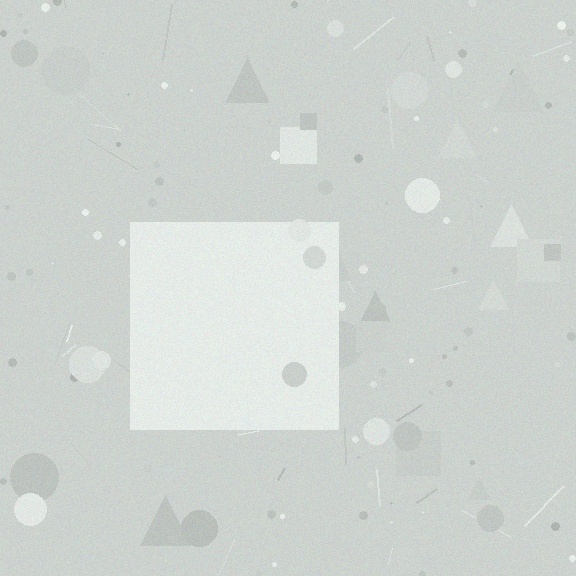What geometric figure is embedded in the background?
A square is embedded in the background.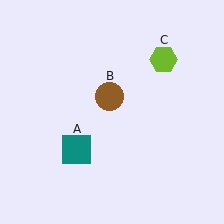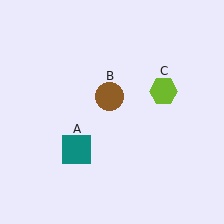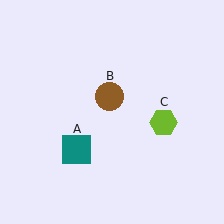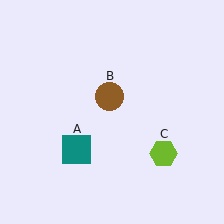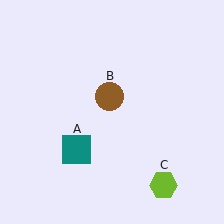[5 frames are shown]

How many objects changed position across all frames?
1 object changed position: lime hexagon (object C).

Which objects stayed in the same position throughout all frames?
Teal square (object A) and brown circle (object B) remained stationary.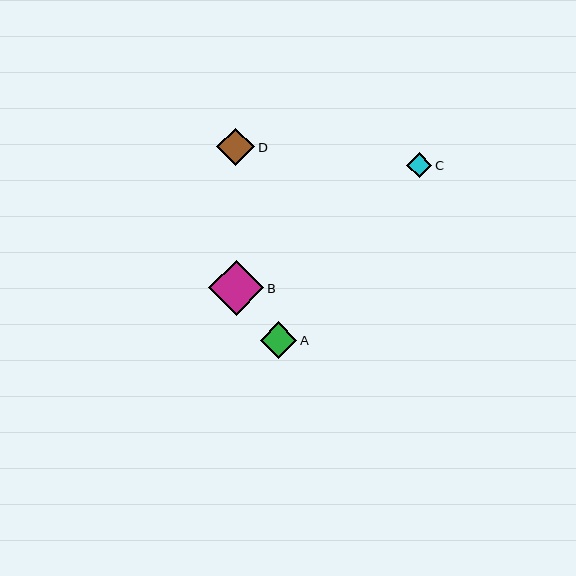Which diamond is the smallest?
Diamond C is the smallest with a size of approximately 25 pixels.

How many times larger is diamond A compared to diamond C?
Diamond A is approximately 1.5 times the size of diamond C.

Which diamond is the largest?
Diamond B is the largest with a size of approximately 55 pixels.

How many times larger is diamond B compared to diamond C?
Diamond B is approximately 2.2 times the size of diamond C.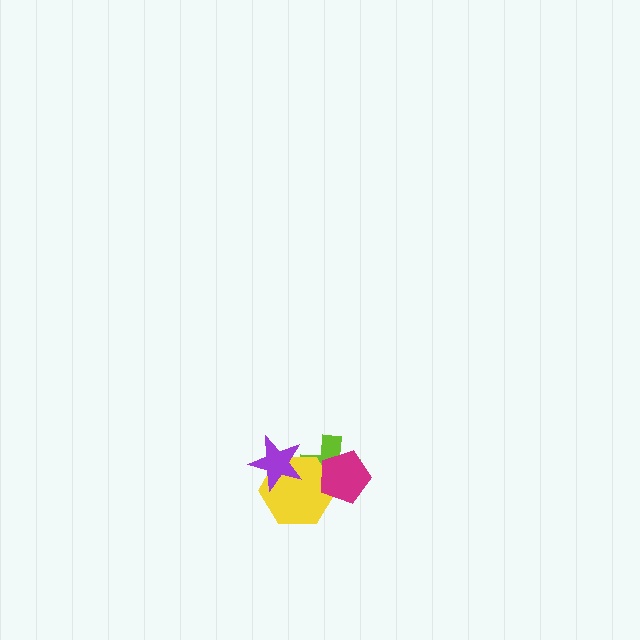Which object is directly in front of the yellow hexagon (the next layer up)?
The magenta pentagon is directly in front of the yellow hexagon.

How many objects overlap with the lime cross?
3 objects overlap with the lime cross.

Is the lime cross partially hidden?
Yes, it is partially covered by another shape.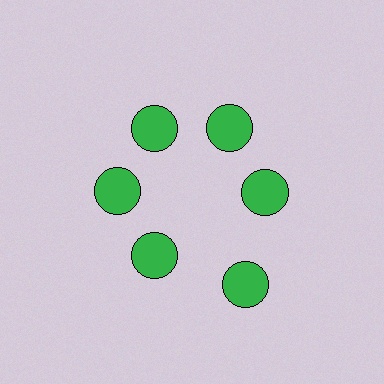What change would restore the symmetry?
The symmetry would be restored by moving it inward, back onto the ring so that all 6 circles sit at equal angles and equal distance from the center.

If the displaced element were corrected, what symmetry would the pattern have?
It would have 6-fold rotational symmetry — the pattern would map onto itself every 60 degrees.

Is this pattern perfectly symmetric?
No. The 6 green circles are arranged in a ring, but one element near the 5 o'clock position is pushed outward from the center, breaking the 6-fold rotational symmetry.